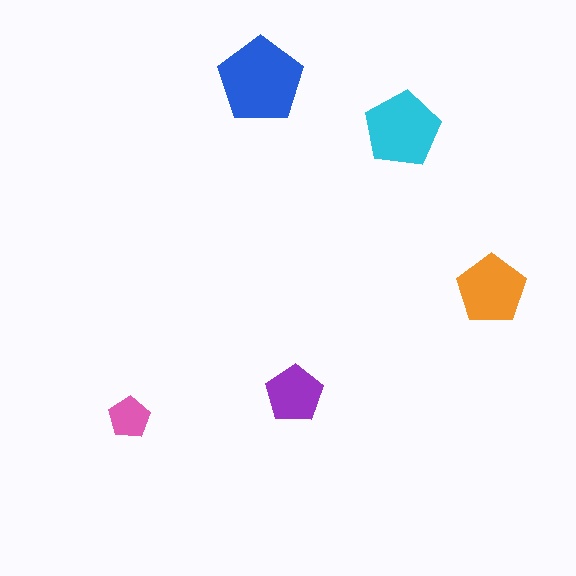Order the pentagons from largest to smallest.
the blue one, the cyan one, the orange one, the purple one, the pink one.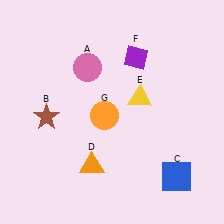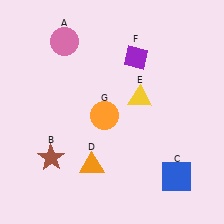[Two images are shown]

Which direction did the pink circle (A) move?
The pink circle (A) moved up.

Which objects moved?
The objects that moved are: the pink circle (A), the brown star (B).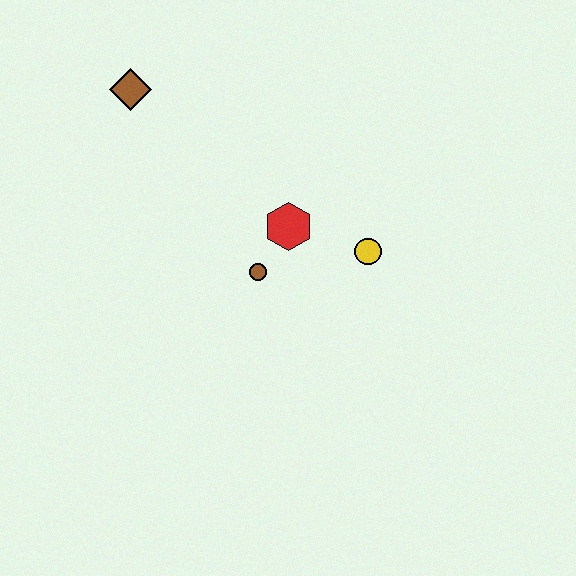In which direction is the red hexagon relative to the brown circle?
The red hexagon is above the brown circle.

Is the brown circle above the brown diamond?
No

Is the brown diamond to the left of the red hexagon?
Yes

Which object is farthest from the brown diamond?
The yellow circle is farthest from the brown diamond.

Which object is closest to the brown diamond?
The red hexagon is closest to the brown diamond.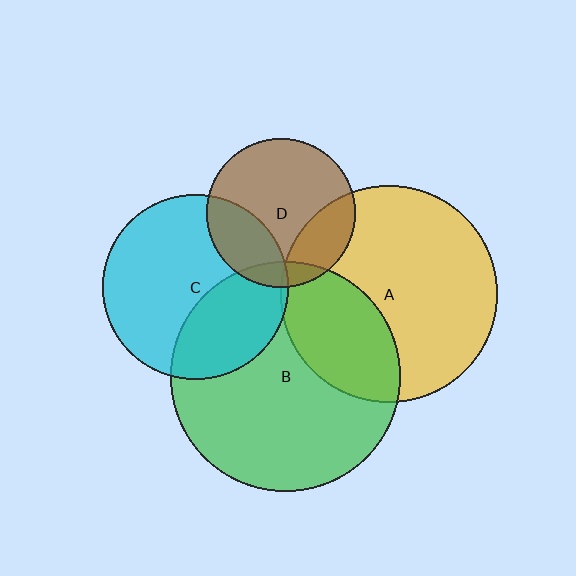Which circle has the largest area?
Circle B (green).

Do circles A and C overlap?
Yes.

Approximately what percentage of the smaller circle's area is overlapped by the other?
Approximately 5%.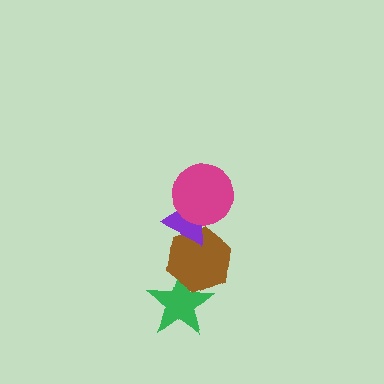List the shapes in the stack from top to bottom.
From top to bottom: the magenta circle, the purple triangle, the brown hexagon, the green star.